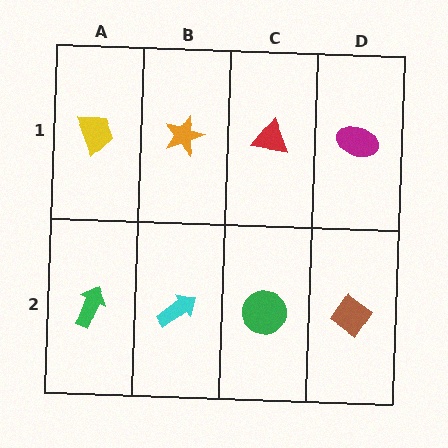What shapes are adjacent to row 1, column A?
A green arrow (row 2, column A), an orange star (row 1, column B).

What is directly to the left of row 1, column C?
An orange star.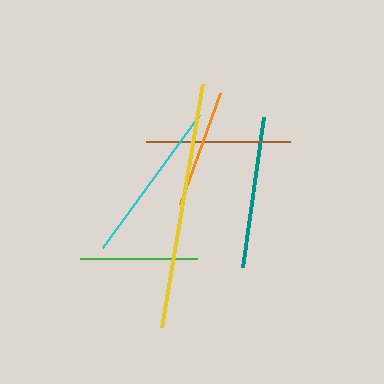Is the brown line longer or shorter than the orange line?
The brown line is longer than the orange line.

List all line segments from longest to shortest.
From longest to shortest: yellow, cyan, teal, brown, orange, green.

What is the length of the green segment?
The green segment is approximately 117 pixels long.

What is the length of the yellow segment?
The yellow segment is approximately 247 pixels long.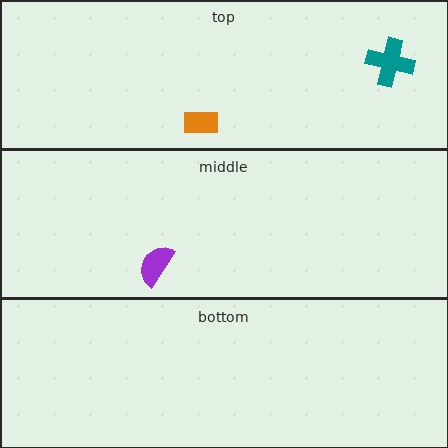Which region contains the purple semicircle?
The middle region.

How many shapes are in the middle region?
1.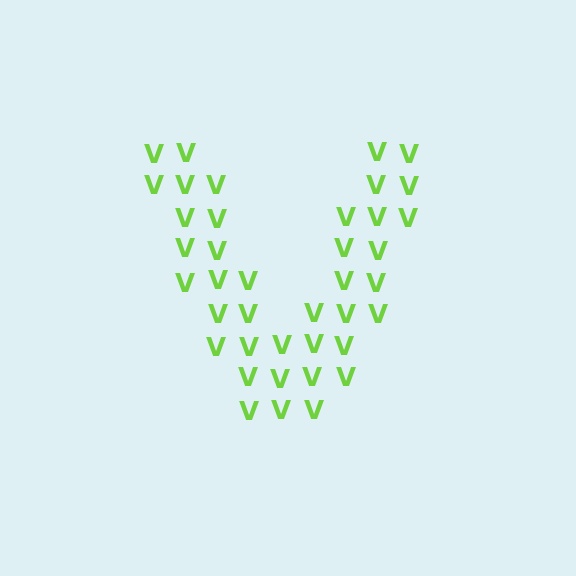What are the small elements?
The small elements are letter V's.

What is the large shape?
The large shape is the letter V.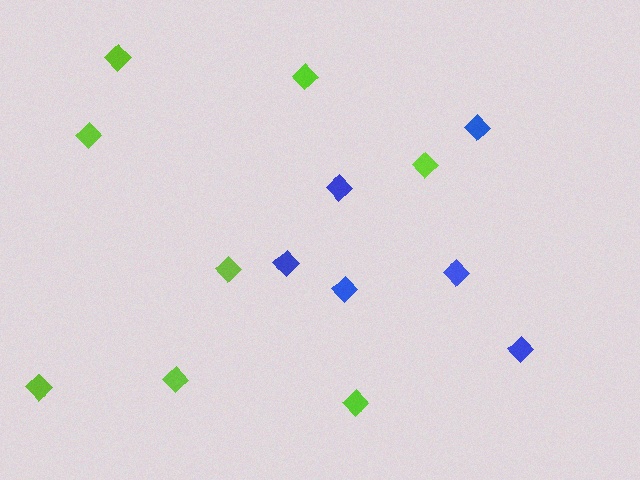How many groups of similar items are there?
There are 2 groups: one group of blue diamonds (6) and one group of lime diamonds (8).